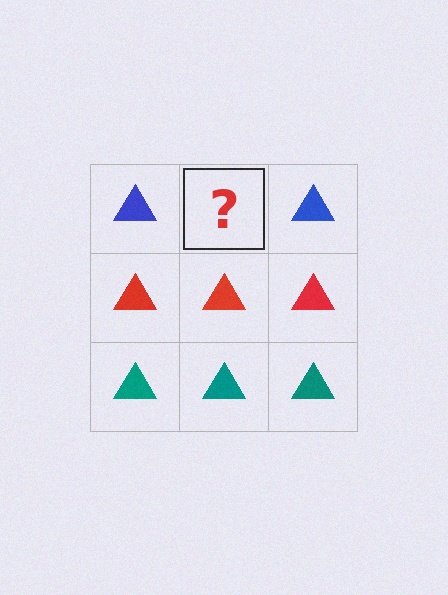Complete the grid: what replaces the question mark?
The question mark should be replaced with a blue triangle.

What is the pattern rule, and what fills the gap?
The rule is that each row has a consistent color. The gap should be filled with a blue triangle.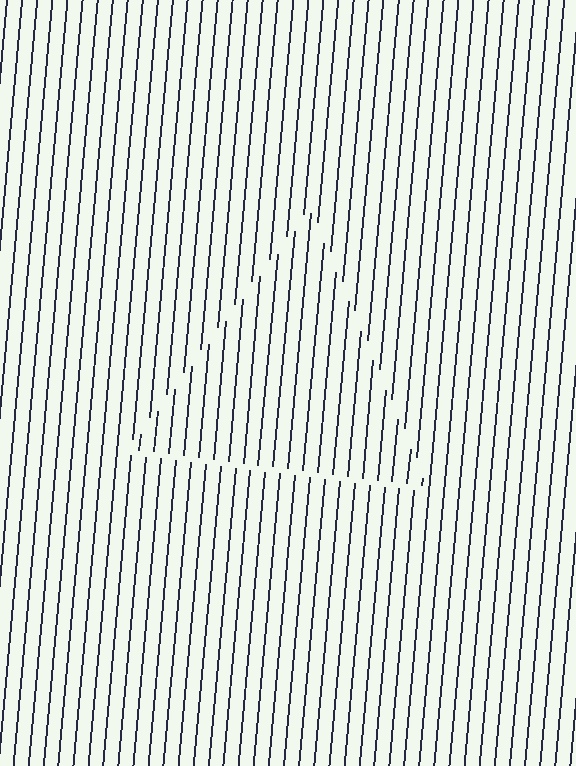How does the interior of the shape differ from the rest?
The interior of the shape contains the same grating, shifted by half a period — the contour is defined by the phase discontinuity where line-ends from the inner and outer gratings abut.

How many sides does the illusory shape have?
3 sides — the line-ends trace a triangle.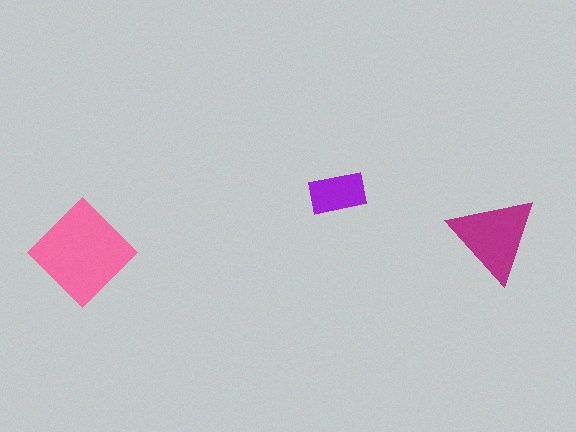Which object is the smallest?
The purple rectangle.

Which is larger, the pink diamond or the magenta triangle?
The pink diamond.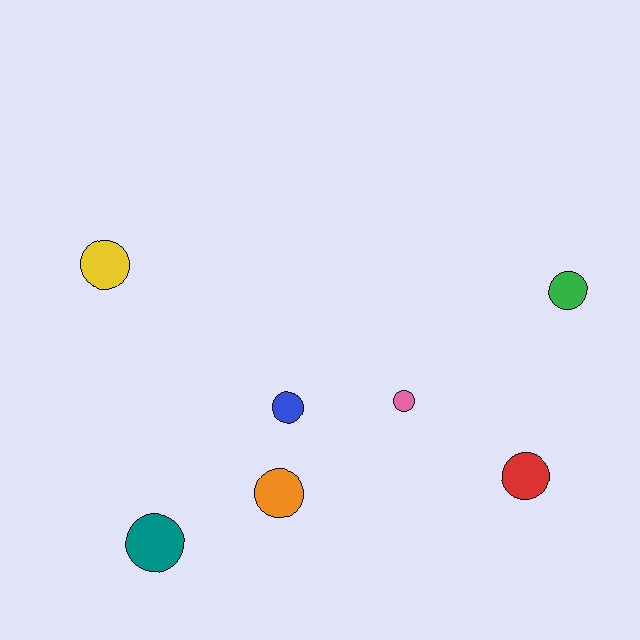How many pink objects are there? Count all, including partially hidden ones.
There is 1 pink object.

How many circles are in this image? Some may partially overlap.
There are 7 circles.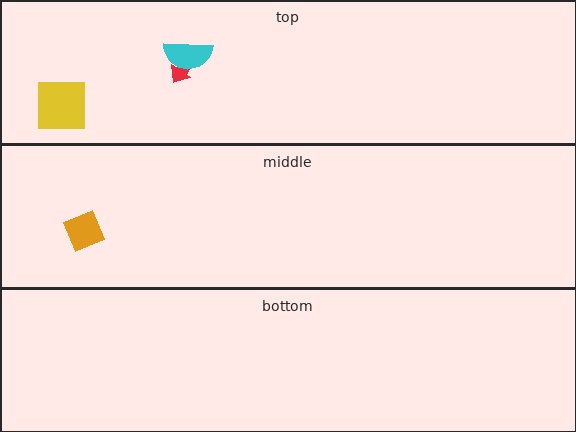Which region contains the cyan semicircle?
The top region.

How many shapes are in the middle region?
1.